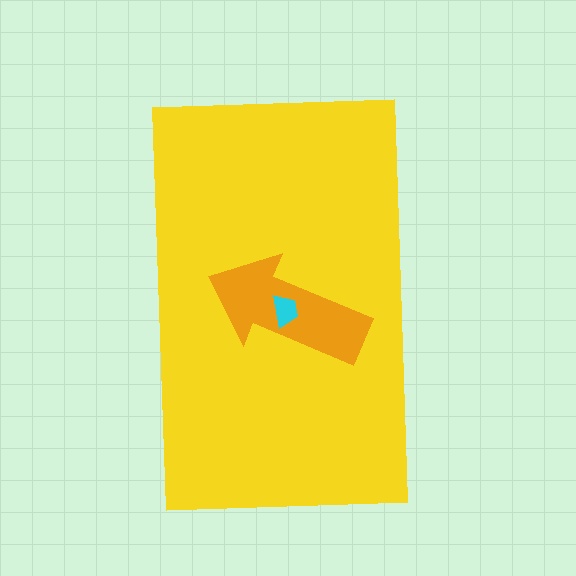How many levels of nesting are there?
3.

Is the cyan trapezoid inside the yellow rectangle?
Yes.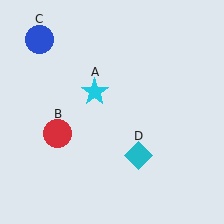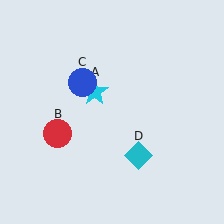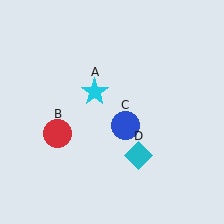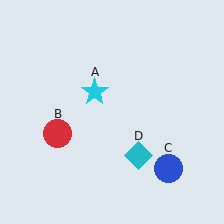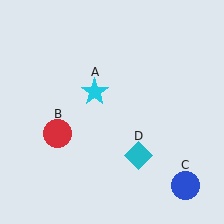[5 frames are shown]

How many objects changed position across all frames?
1 object changed position: blue circle (object C).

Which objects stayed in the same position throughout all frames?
Cyan star (object A) and red circle (object B) and cyan diamond (object D) remained stationary.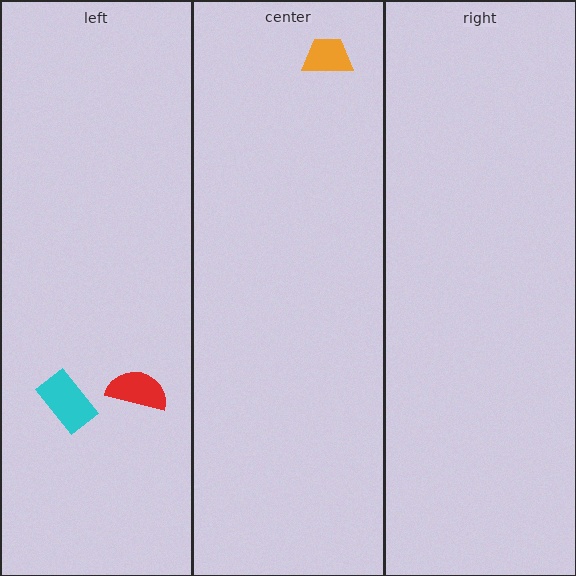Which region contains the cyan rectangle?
The left region.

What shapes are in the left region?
The cyan rectangle, the red semicircle.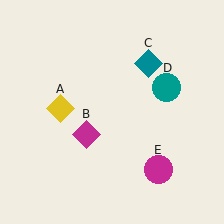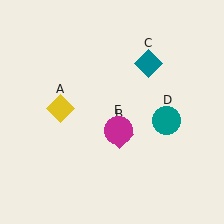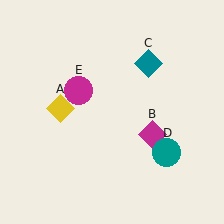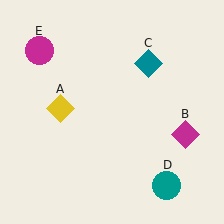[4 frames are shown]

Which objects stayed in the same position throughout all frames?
Yellow diamond (object A) and teal diamond (object C) remained stationary.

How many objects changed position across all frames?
3 objects changed position: magenta diamond (object B), teal circle (object D), magenta circle (object E).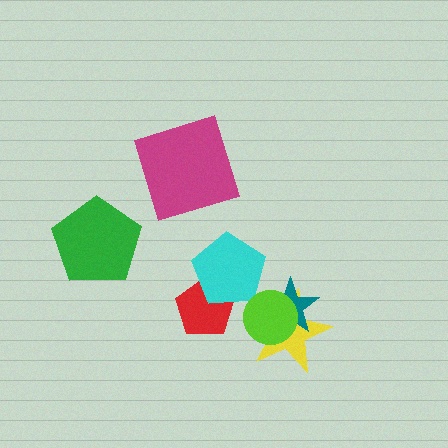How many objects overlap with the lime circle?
2 objects overlap with the lime circle.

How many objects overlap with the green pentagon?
0 objects overlap with the green pentagon.